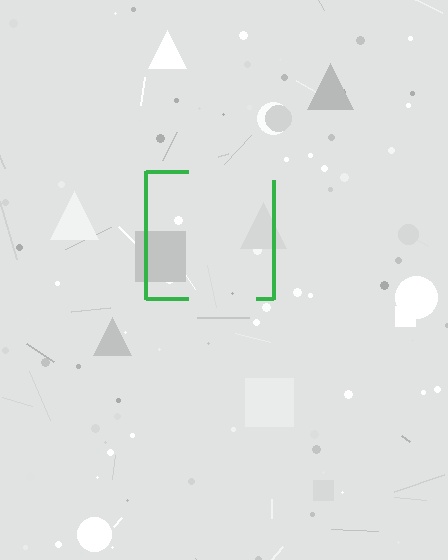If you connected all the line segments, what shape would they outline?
They would outline a square.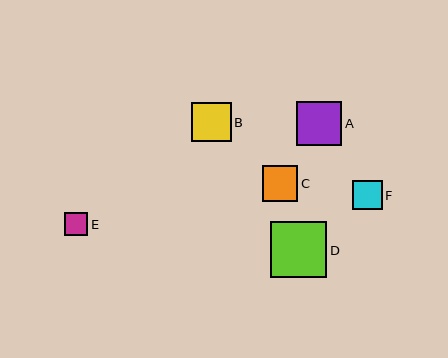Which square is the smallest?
Square E is the smallest with a size of approximately 23 pixels.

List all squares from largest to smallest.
From largest to smallest: D, A, B, C, F, E.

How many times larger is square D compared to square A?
Square D is approximately 1.2 times the size of square A.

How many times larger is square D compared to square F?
Square D is approximately 1.9 times the size of square F.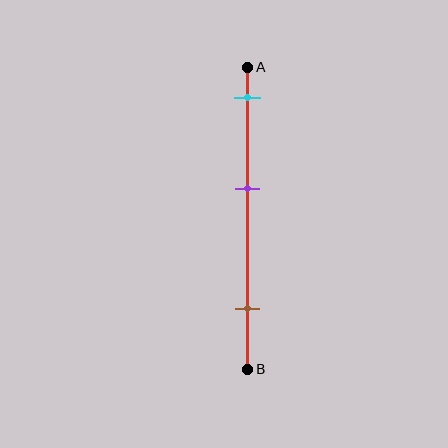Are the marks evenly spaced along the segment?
Yes, the marks are approximately evenly spaced.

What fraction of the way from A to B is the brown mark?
The brown mark is approximately 80% (0.8) of the way from A to B.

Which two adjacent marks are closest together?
The cyan and purple marks are the closest adjacent pair.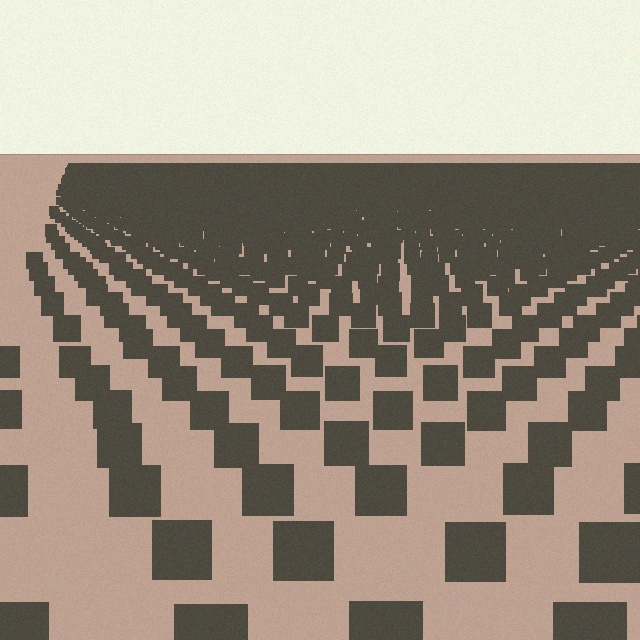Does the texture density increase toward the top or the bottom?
Density increases toward the top.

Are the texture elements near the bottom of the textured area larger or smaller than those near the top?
Larger. Near the bottom, elements are closer to the viewer and appear at a bigger on-screen size.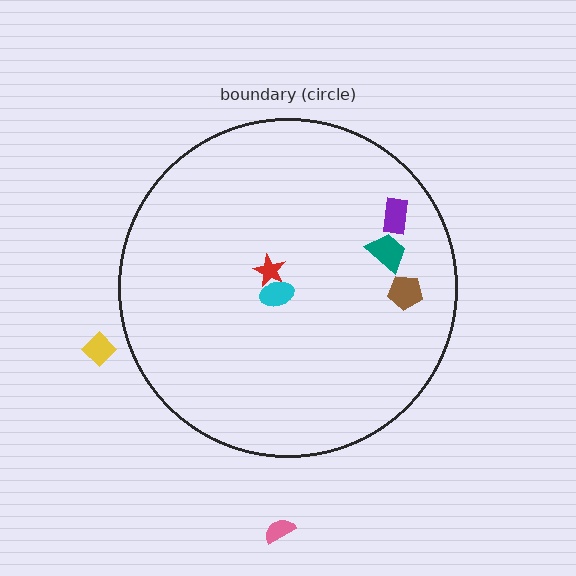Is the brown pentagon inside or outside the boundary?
Inside.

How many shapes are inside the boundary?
5 inside, 2 outside.